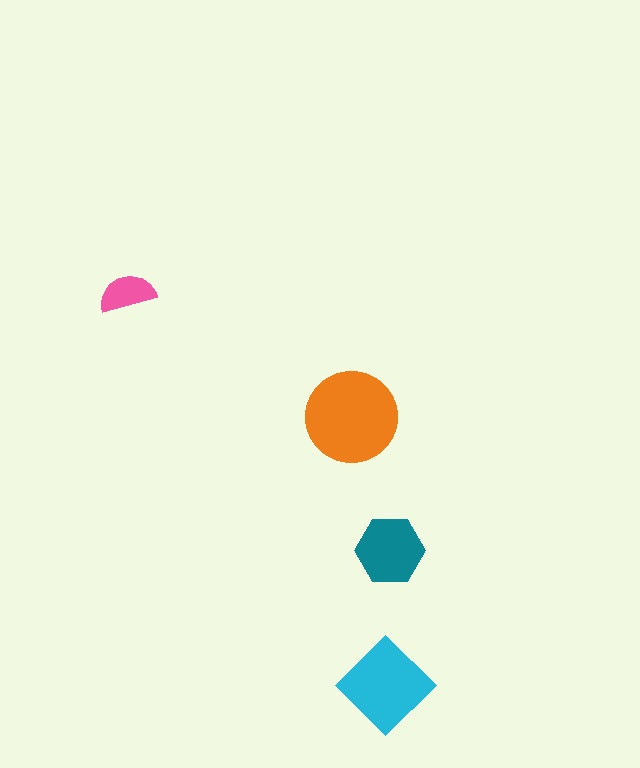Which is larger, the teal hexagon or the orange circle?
The orange circle.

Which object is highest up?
The pink semicircle is topmost.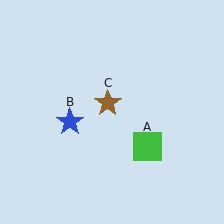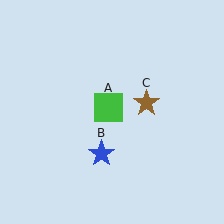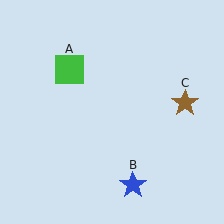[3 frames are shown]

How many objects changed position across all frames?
3 objects changed position: green square (object A), blue star (object B), brown star (object C).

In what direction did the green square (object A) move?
The green square (object A) moved up and to the left.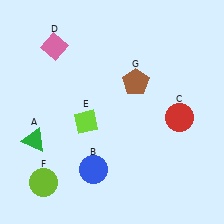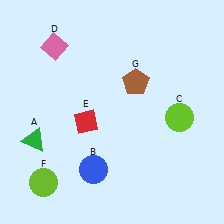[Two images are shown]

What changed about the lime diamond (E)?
In Image 1, E is lime. In Image 2, it changed to red.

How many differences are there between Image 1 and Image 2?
There are 2 differences between the two images.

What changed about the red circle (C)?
In Image 1, C is red. In Image 2, it changed to lime.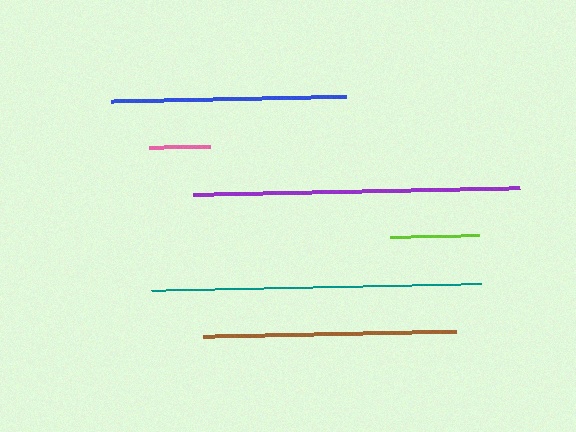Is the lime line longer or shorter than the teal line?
The teal line is longer than the lime line.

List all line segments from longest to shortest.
From longest to shortest: teal, purple, brown, blue, lime, pink.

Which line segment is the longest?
The teal line is the longest at approximately 330 pixels.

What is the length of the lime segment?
The lime segment is approximately 90 pixels long.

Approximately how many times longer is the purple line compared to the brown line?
The purple line is approximately 1.3 times the length of the brown line.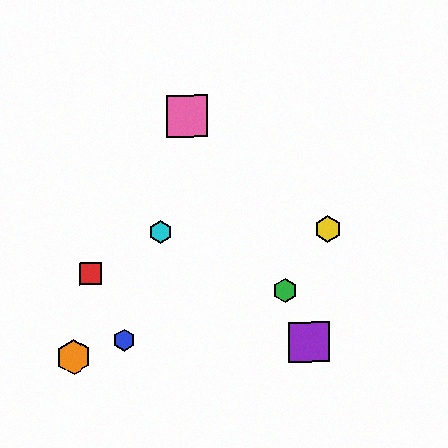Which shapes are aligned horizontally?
The yellow hexagon, the cyan hexagon are aligned horizontally.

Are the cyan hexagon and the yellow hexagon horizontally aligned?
Yes, both are at y≈232.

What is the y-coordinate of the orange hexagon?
The orange hexagon is at y≈357.